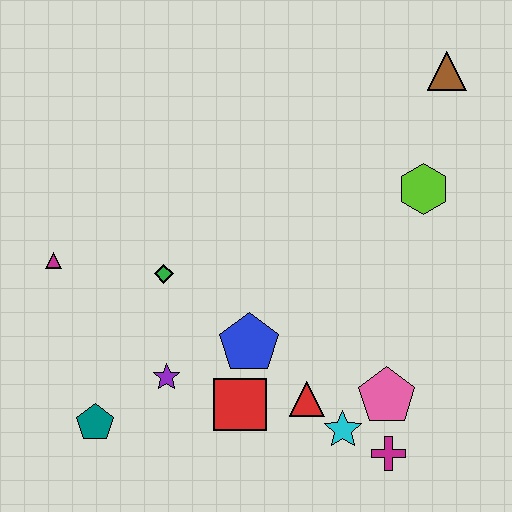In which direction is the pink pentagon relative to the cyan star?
The pink pentagon is to the right of the cyan star.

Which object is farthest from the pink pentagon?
The magenta triangle is farthest from the pink pentagon.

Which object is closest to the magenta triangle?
The green diamond is closest to the magenta triangle.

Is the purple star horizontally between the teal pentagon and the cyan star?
Yes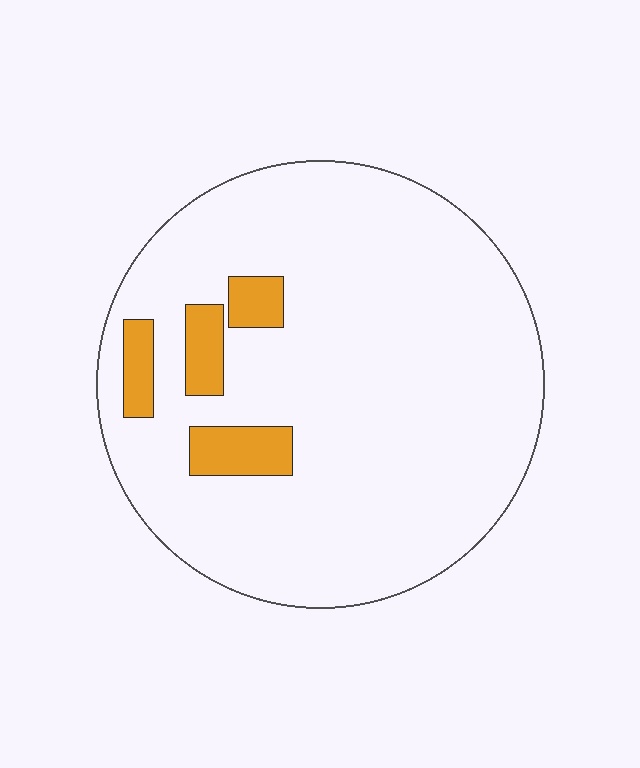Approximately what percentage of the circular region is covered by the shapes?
Approximately 10%.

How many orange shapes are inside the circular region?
4.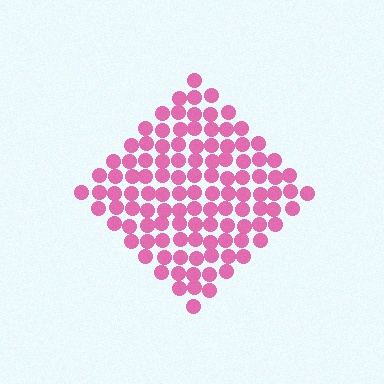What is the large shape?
The large shape is a diamond.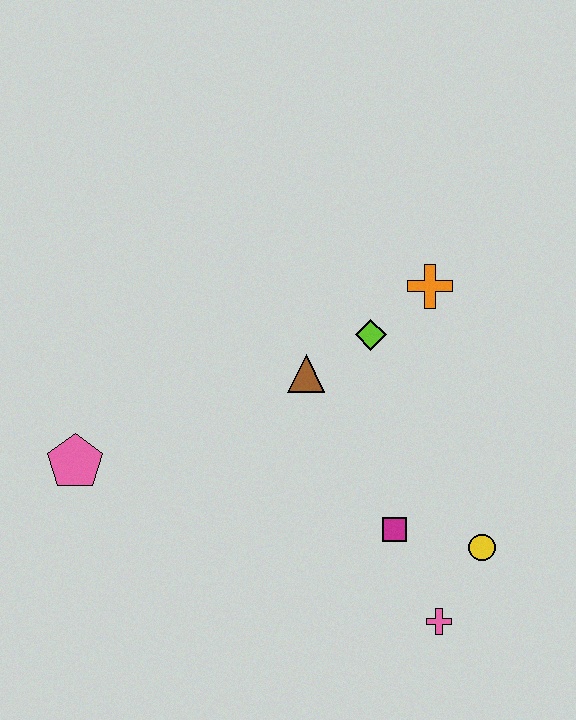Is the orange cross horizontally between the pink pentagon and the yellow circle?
Yes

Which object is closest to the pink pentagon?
The brown triangle is closest to the pink pentagon.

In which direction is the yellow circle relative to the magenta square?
The yellow circle is to the right of the magenta square.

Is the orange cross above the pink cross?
Yes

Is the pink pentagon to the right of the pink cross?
No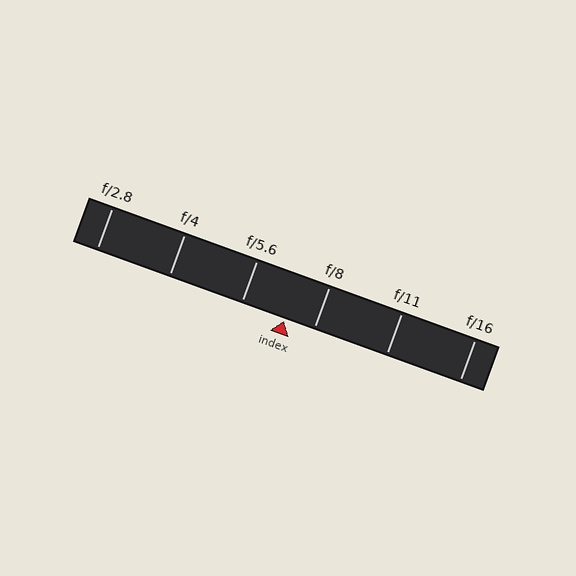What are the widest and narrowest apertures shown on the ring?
The widest aperture shown is f/2.8 and the narrowest is f/16.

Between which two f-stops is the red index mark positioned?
The index mark is between f/5.6 and f/8.